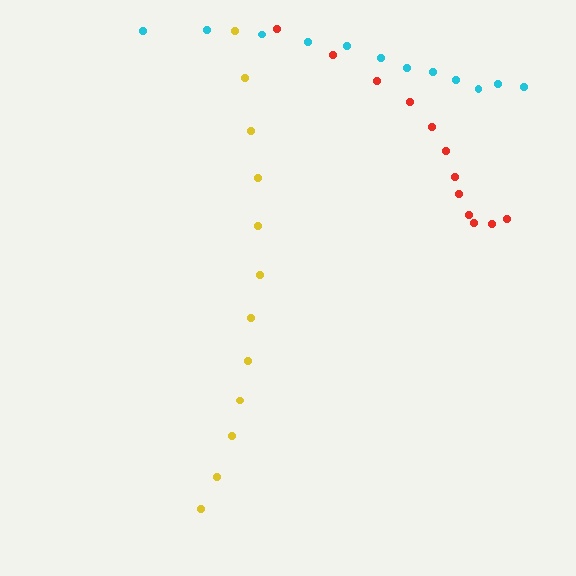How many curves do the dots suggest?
There are 3 distinct paths.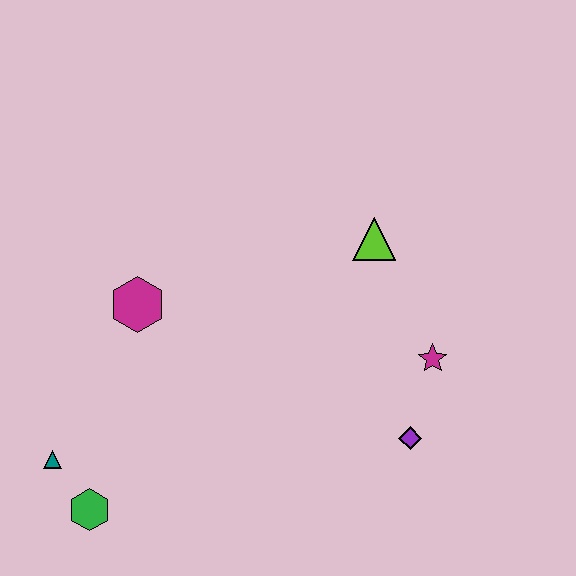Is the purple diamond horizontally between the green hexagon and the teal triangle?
No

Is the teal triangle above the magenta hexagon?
No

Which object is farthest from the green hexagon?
The lime triangle is farthest from the green hexagon.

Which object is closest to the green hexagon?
The teal triangle is closest to the green hexagon.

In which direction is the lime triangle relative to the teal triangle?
The lime triangle is to the right of the teal triangle.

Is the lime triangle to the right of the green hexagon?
Yes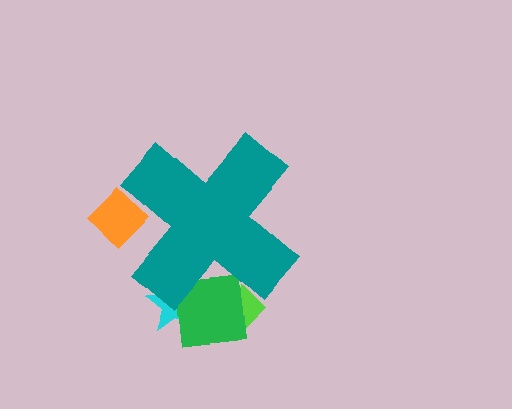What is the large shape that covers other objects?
A teal cross.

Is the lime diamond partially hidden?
Yes, the lime diamond is partially hidden behind the teal cross.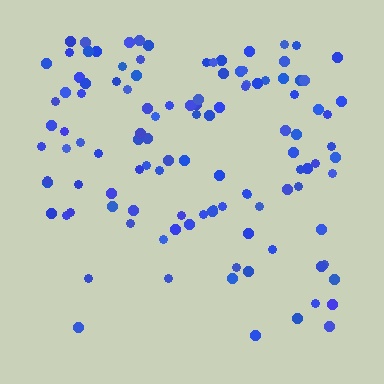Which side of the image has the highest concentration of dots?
The top.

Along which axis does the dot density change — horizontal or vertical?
Vertical.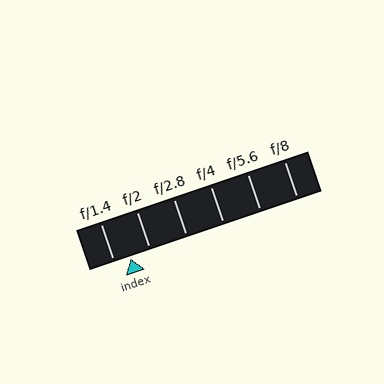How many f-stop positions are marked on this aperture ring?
There are 6 f-stop positions marked.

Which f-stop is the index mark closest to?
The index mark is closest to f/1.4.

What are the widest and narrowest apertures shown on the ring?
The widest aperture shown is f/1.4 and the narrowest is f/8.